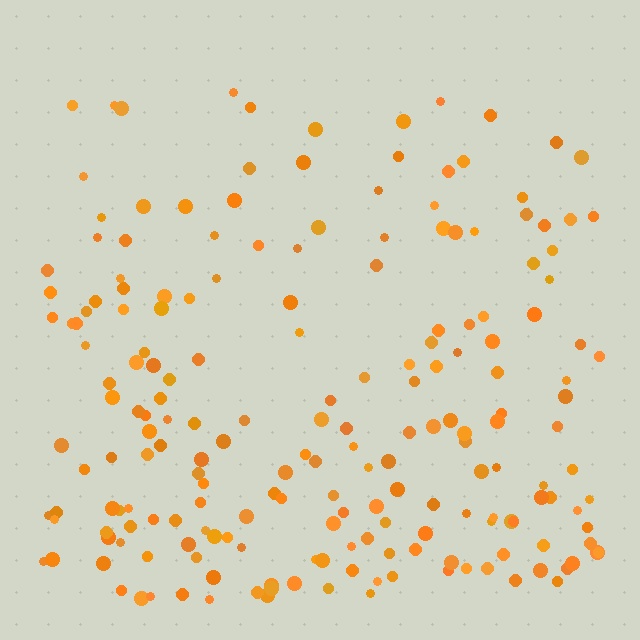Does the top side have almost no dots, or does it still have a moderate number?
Still a moderate number, just noticeably fewer than the bottom.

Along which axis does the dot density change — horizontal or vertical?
Vertical.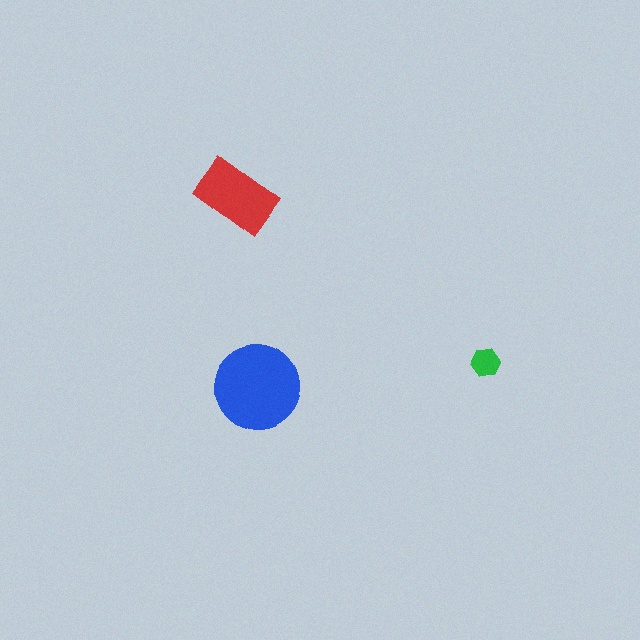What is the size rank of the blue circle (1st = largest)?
1st.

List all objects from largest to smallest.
The blue circle, the red rectangle, the green hexagon.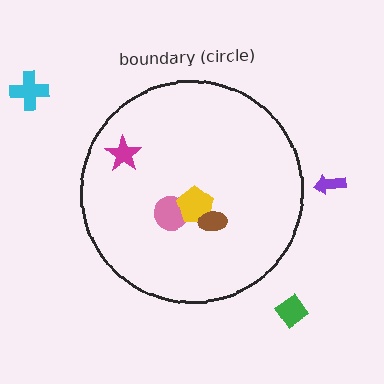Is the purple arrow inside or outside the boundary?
Outside.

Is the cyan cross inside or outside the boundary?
Outside.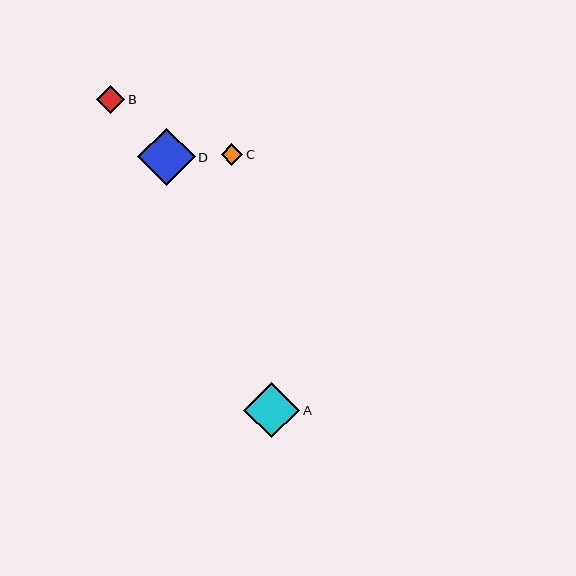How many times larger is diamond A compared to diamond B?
Diamond A is approximately 2.0 times the size of diamond B.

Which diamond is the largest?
Diamond D is the largest with a size of approximately 58 pixels.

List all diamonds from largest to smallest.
From largest to smallest: D, A, B, C.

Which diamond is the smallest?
Diamond C is the smallest with a size of approximately 22 pixels.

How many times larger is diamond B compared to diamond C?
Diamond B is approximately 1.3 times the size of diamond C.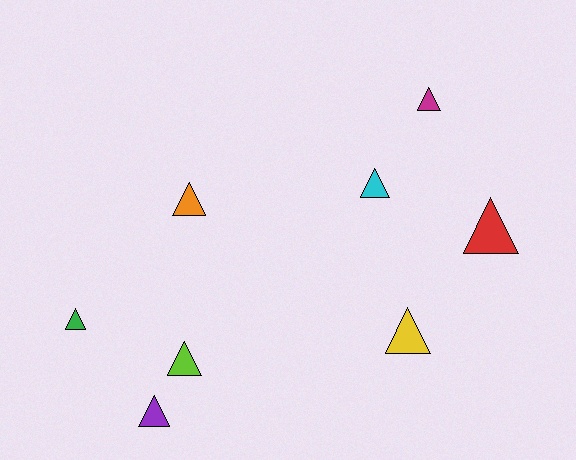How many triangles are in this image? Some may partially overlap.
There are 8 triangles.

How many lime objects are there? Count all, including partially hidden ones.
There is 1 lime object.